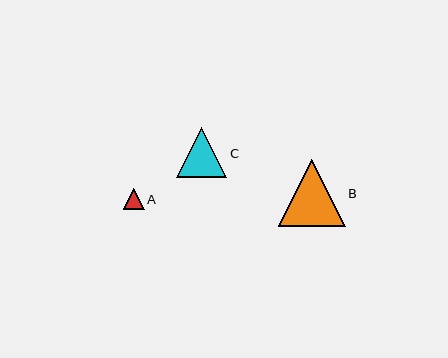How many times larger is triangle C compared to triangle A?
Triangle C is approximately 2.4 times the size of triangle A.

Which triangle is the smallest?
Triangle A is the smallest with a size of approximately 21 pixels.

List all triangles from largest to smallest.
From largest to smallest: B, C, A.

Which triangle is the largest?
Triangle B is the largest with a size of approximately 67 pixels.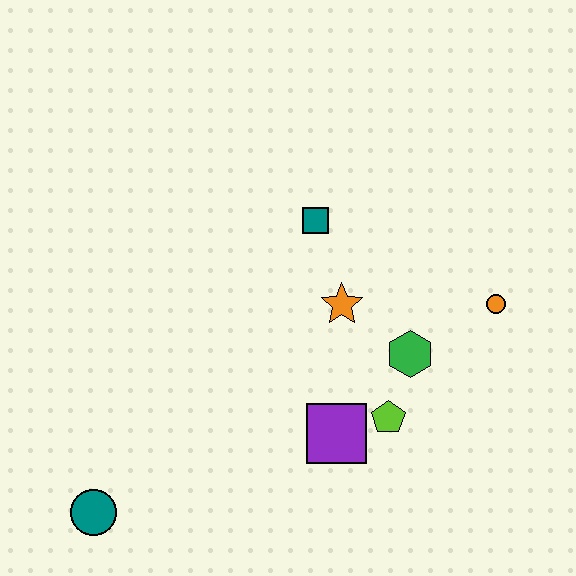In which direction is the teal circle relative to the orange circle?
The teal circle is to the left of the orange circle.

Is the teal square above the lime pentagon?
Yes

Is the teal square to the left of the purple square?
Yes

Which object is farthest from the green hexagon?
The teal circle is farthest from the green hexagon.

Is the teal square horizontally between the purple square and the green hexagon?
No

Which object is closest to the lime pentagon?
The purple square is closest to the lime pentagon.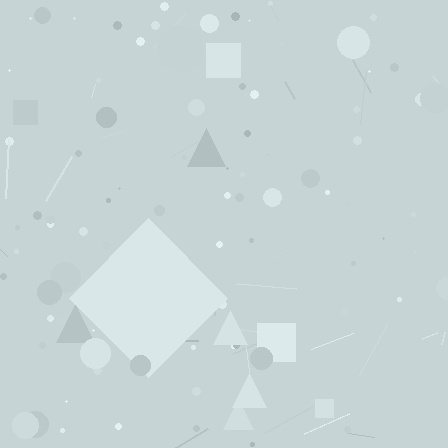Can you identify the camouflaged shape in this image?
The camouflaged shape is a diamond.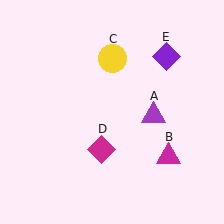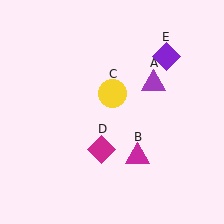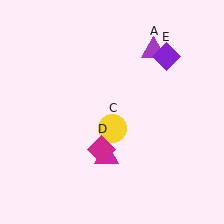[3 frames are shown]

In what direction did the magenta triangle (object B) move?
The magenta triangle (object B) moved left.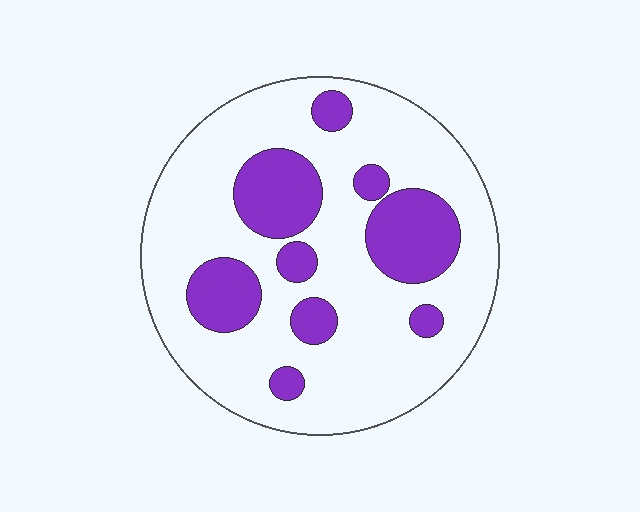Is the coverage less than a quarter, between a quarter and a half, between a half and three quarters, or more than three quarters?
Between a quarter and a half.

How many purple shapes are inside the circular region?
9.